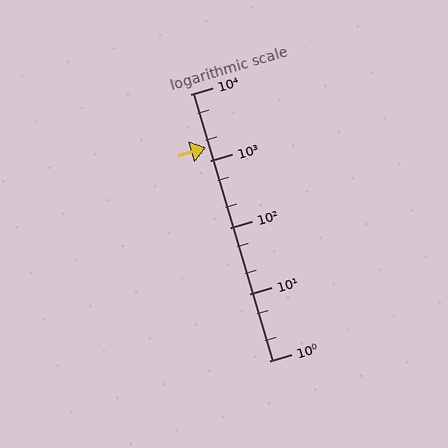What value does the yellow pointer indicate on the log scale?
The pointer indicates approximately 1600.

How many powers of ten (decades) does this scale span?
The scale spans 4 decades, from 1 to 10000.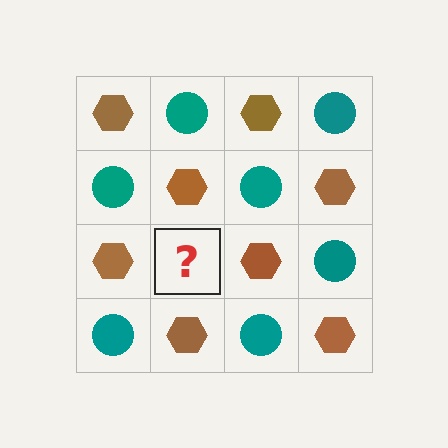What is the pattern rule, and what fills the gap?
The rule is that it alternates brown hexagon and teal circle in a checkerboard pattern. The gap should be filled with a teal circle.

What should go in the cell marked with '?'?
The missing cell should contain a teal circle.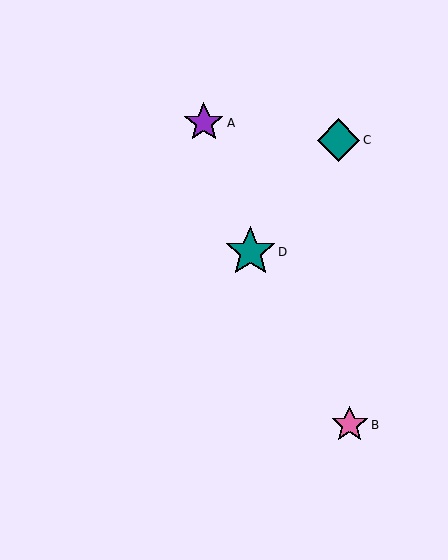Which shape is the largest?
The teal star (labeled D) is the largest.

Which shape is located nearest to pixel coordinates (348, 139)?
The teal diamond (labeled C) at (339, 140) is nearest to that location.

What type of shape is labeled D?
Shape D is a teal star.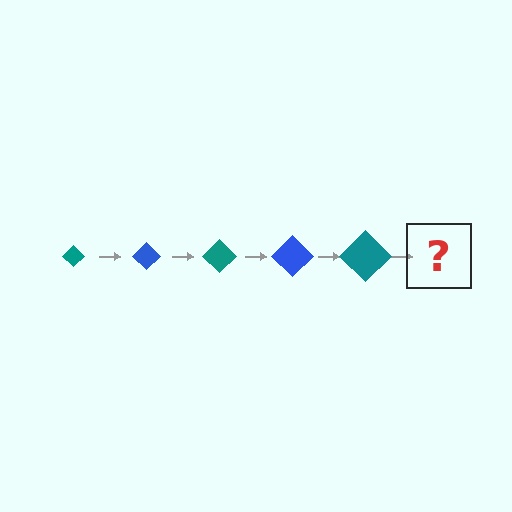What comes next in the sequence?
The next element should be a blue diamond, larger than the previous one.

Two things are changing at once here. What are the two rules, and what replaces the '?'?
The two rules are that the diamond grows larger each step and the color cycles through teal and blue. The '?' should be a blue diamond, larger than the previous one.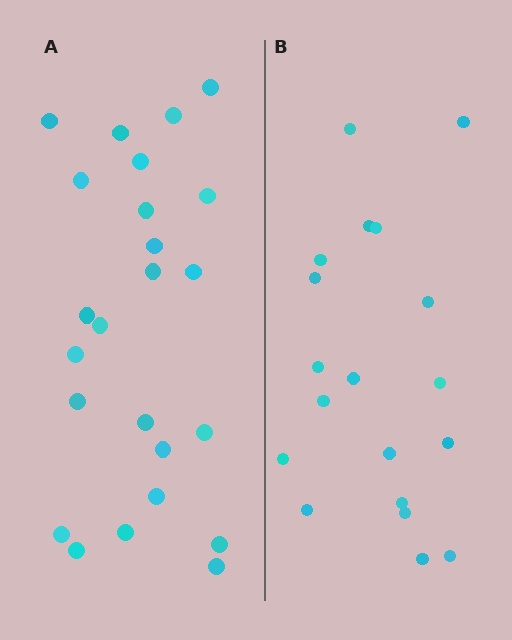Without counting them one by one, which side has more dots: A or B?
Region A (the left region) has more dots.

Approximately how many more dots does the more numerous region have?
Region A has about 5 more dots than region B.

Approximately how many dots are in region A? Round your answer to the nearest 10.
About 20 dots. (The exact count is 24, which rounds to 20.)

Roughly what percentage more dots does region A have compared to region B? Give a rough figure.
About 25% more.